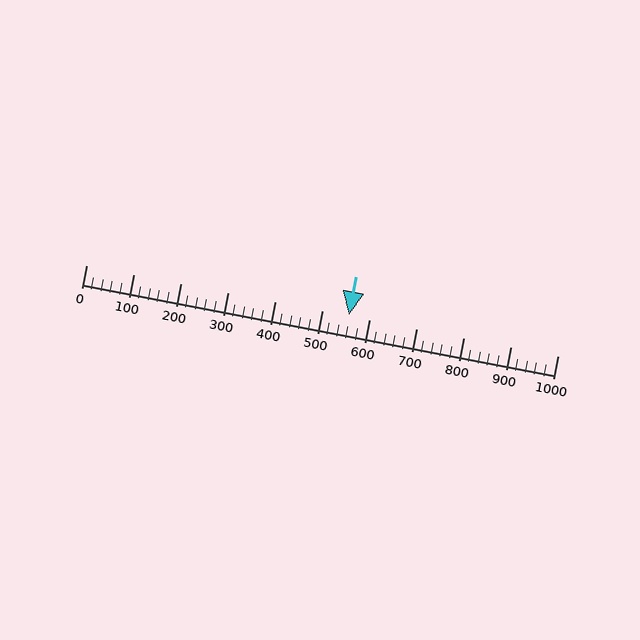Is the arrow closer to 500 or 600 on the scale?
The arrow is closer to 600.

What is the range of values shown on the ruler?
The ruler shows values from 0 to 1000.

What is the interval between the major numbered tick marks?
The major tick marks are spaced 100 units apart.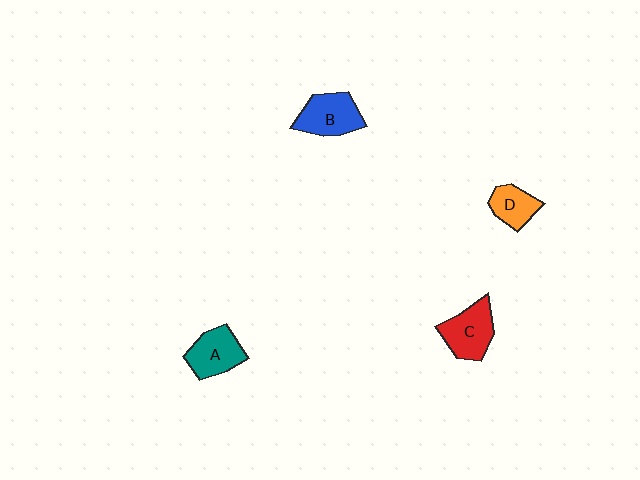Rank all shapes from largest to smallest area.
From largest to smallest: C (red), B (blue), A (teal), D (orange).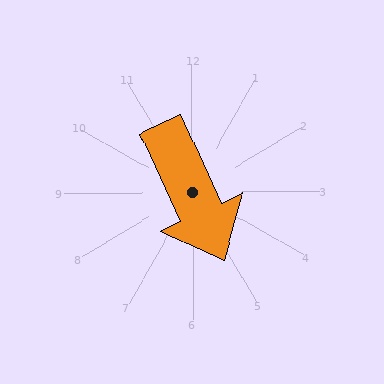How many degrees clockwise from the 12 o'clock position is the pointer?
Approximately 155 degrees.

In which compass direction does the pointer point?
Southeast.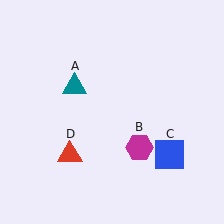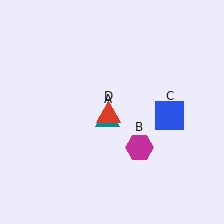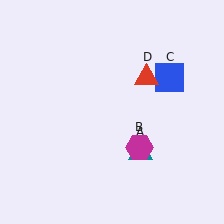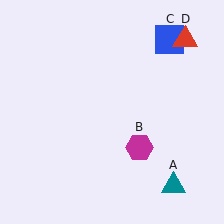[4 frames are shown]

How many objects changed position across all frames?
3 objects changed position: teal triangle (object A), blue square (object C), red triangle (object D).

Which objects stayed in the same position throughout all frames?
Magenta hexagon (object B) remained stationary.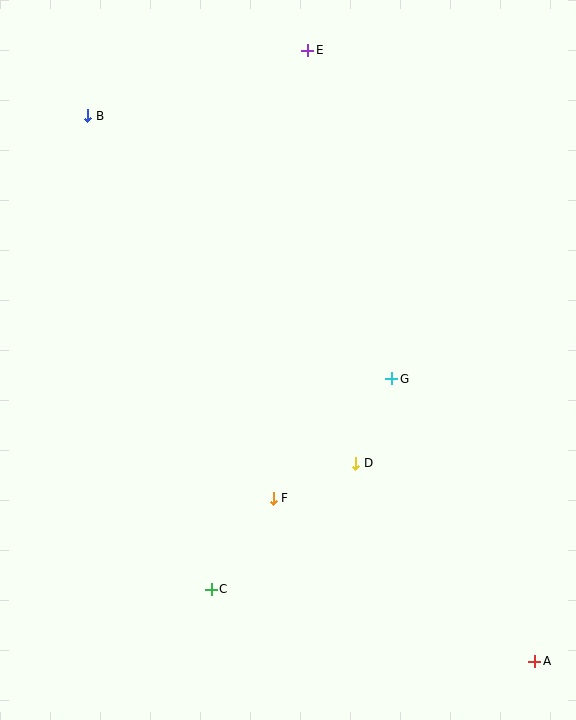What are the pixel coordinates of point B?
Point B is at (88, 116).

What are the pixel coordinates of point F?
Point F is at (273, 498).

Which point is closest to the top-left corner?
Point B is closest to the top-left corner.